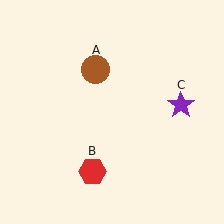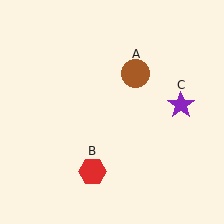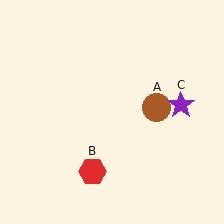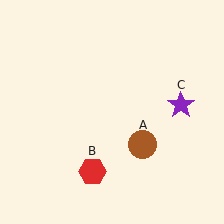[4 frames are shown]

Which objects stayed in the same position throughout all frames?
Red hexagon (object B) and purple star (object C) remained stationary.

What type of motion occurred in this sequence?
The brown circle (object A) rotated clockwise around the center of the scene.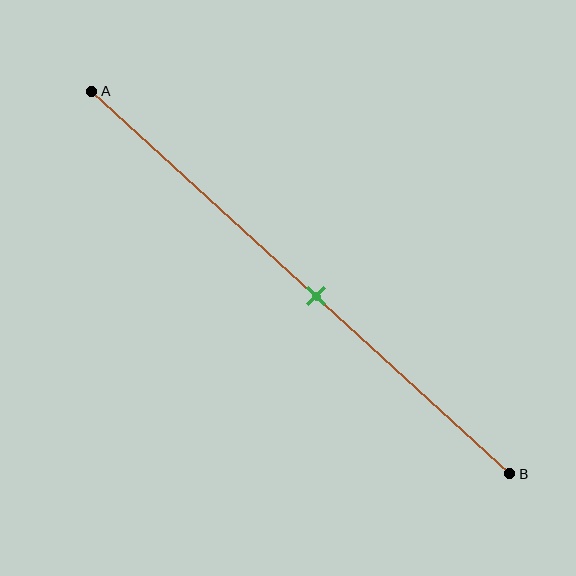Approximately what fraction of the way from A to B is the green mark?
The green mark is approximately 55% of the way from A to B.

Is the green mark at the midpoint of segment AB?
No, the mark is at about 55% from A, not at the 50% midpoint.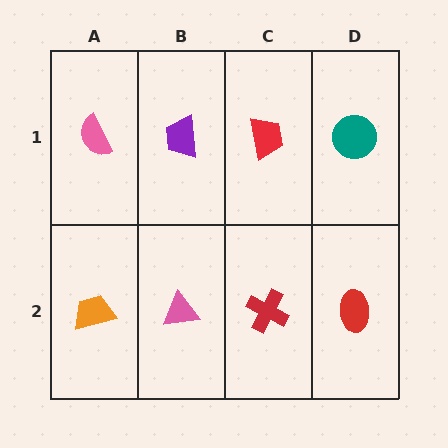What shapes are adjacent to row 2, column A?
A pink semicircle (row 1, column A), a pink triangle (row 2, column B).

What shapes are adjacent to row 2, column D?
A teal circle (row 1, column D), a red cross (row 2, column C).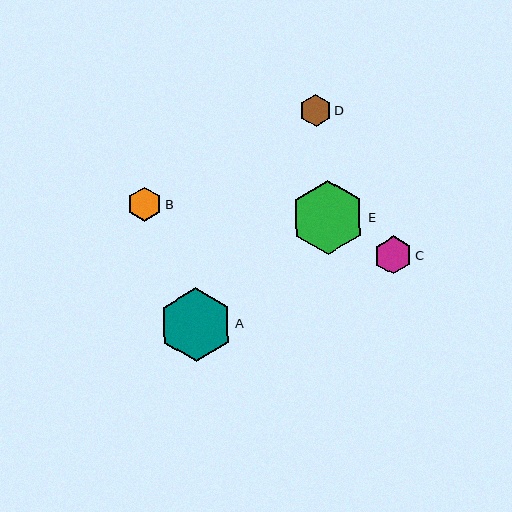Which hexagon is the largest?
Hexagon E is the largest with a size of approximately 74 pixels.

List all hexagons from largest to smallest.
From largest to smallest: E, A, C, B, D.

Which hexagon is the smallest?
Hexagon D is the smallest with a size of approximately 32 pixels.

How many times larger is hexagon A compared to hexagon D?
Hexagon A is approximately 2.3 times the size of hexagon D.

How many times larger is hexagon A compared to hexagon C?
Hexagon A is approximately 1.9 times the size of hexagon C.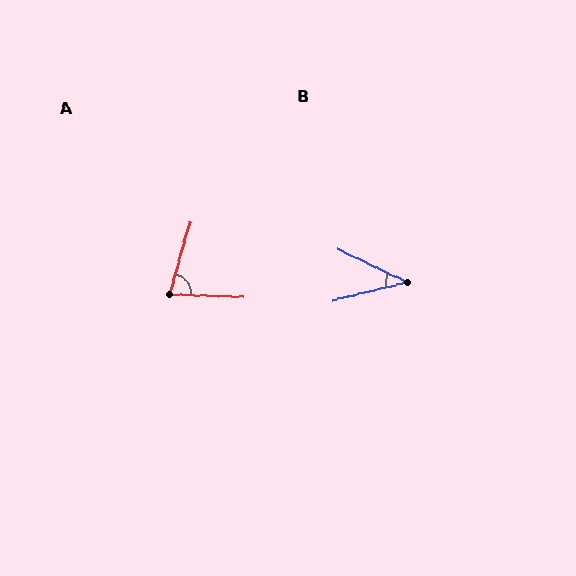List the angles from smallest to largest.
B (39°), A (76°).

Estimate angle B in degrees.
Approximately 39 degrees.